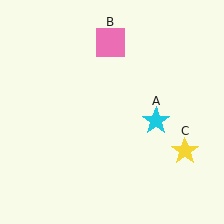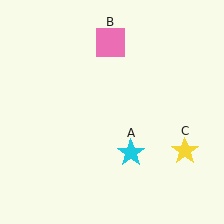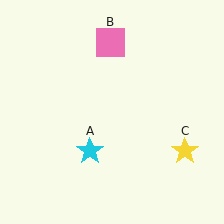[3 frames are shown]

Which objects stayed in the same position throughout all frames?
Pink square (object B) and yellow star (object C) remained stationary.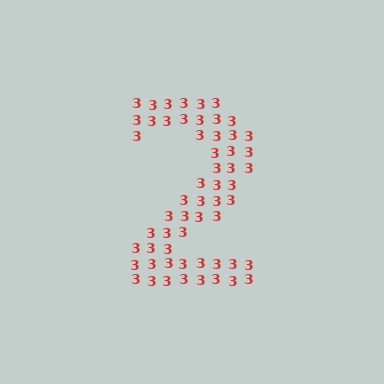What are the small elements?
The small elements are digit 3's.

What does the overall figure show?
The overall figure shows the digit 2.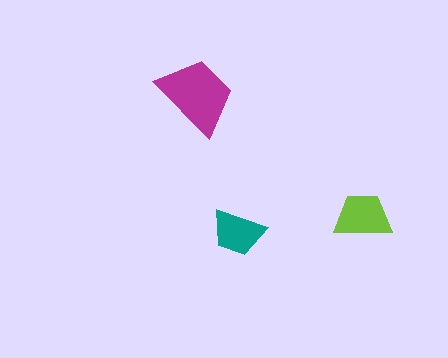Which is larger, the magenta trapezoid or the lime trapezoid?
The magenta one.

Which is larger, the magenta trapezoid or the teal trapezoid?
The magenta one.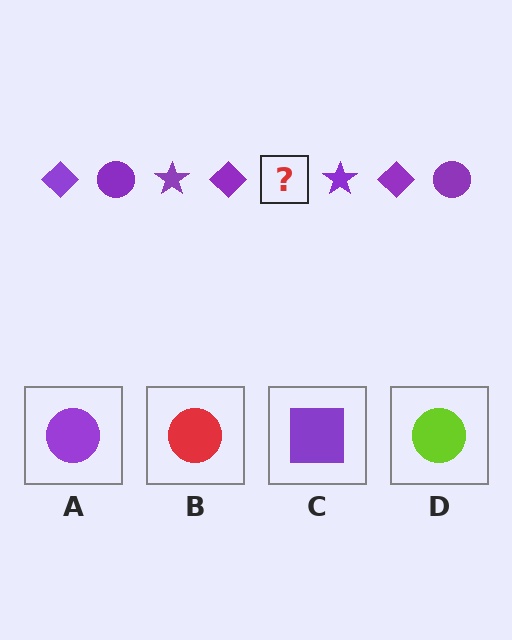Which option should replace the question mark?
Option A.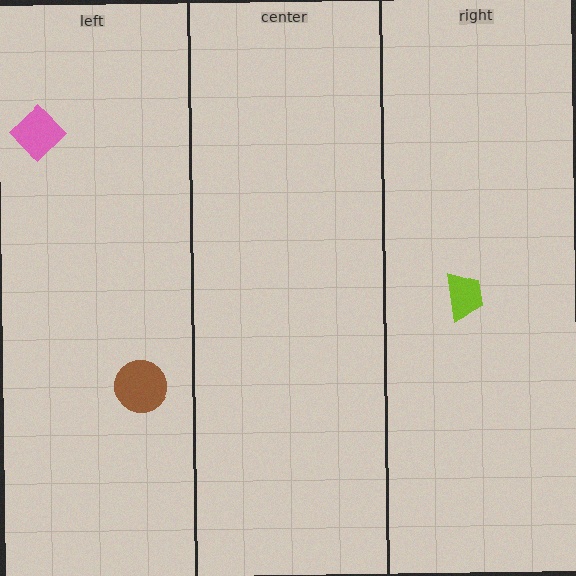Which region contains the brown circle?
The left region.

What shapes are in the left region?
The brown circle, the pink diamond.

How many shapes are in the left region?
2.